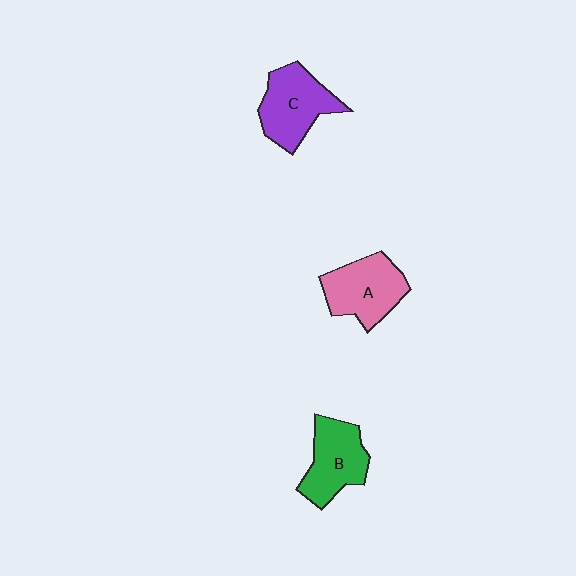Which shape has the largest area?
Shape C (purple).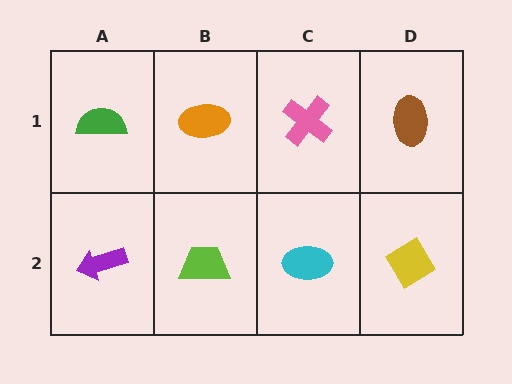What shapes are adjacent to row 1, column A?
A purple arrow (row 2, column A), an orange ellipse (row 1, column B).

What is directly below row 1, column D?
A yellow diamond.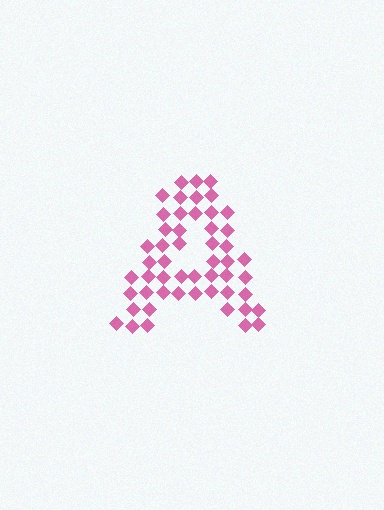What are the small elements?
The small elements are diamonds.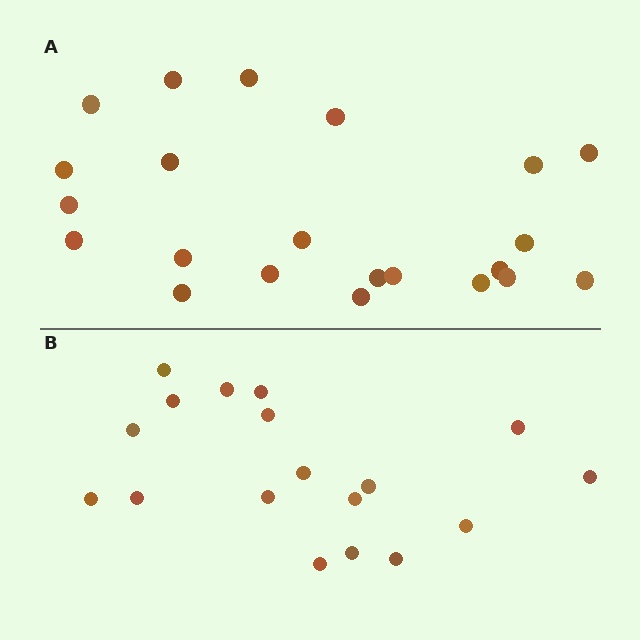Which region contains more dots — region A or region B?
Region A (the top region) has more dots.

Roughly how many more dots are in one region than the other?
Region A has about 4 more dots than region B.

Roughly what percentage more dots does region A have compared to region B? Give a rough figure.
About 20% more.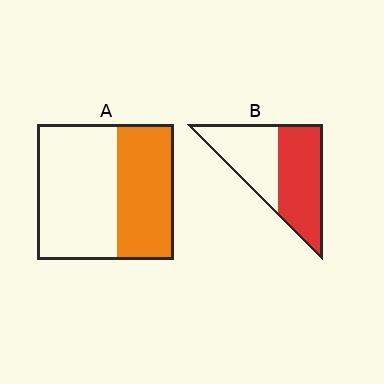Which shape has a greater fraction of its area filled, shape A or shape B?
Shape B.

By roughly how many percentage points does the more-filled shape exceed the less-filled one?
By roughly 15 percentage points (B over A).